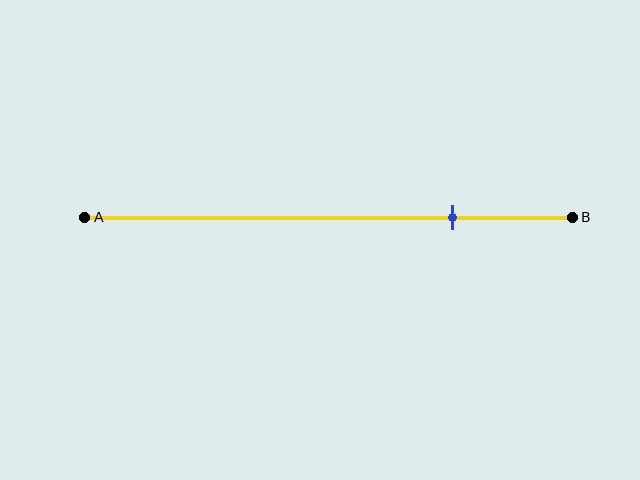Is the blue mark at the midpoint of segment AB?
No, the mark is at about 75% from A, not at the 50% midpoint.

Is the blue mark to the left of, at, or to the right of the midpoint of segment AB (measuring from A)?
The blue mark is to the right of the midpoint of segment AB.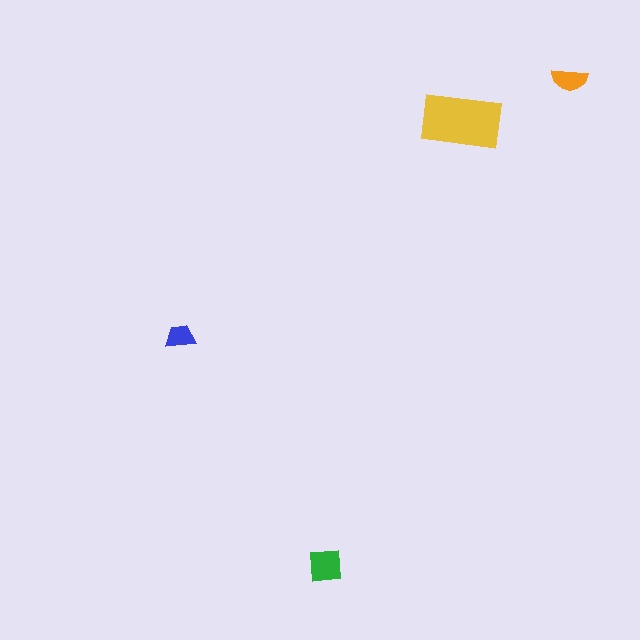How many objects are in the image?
There are 4 objects in the image.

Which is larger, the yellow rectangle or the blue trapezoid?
The yellow rectangle.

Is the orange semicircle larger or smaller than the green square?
Smaller.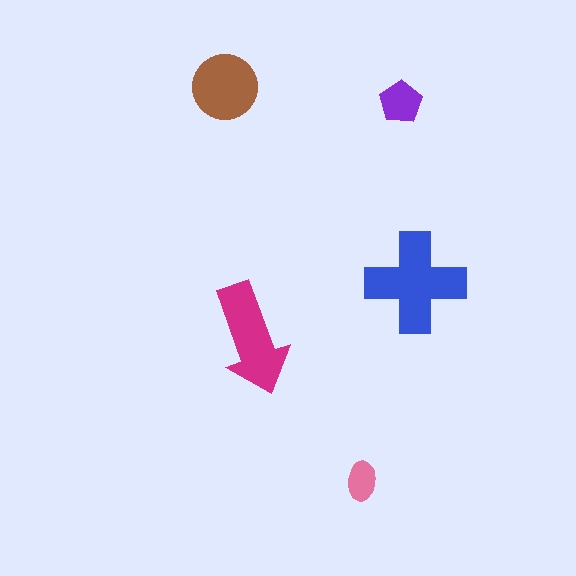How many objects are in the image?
There are 5 objects in the image.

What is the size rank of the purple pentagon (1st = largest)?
4th.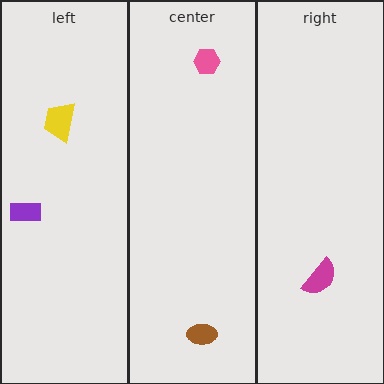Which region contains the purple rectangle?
The left region.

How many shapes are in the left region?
2.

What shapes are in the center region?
The brown ellipse, the pink hexagon.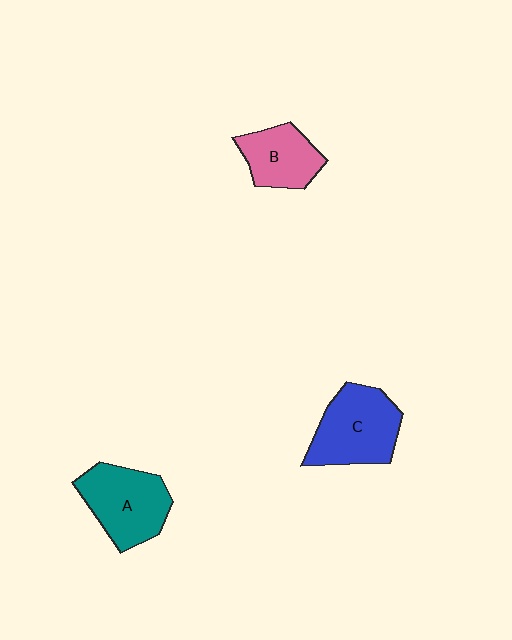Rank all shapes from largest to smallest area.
From largest to smallest: C (blue), A (teal), B (pink).